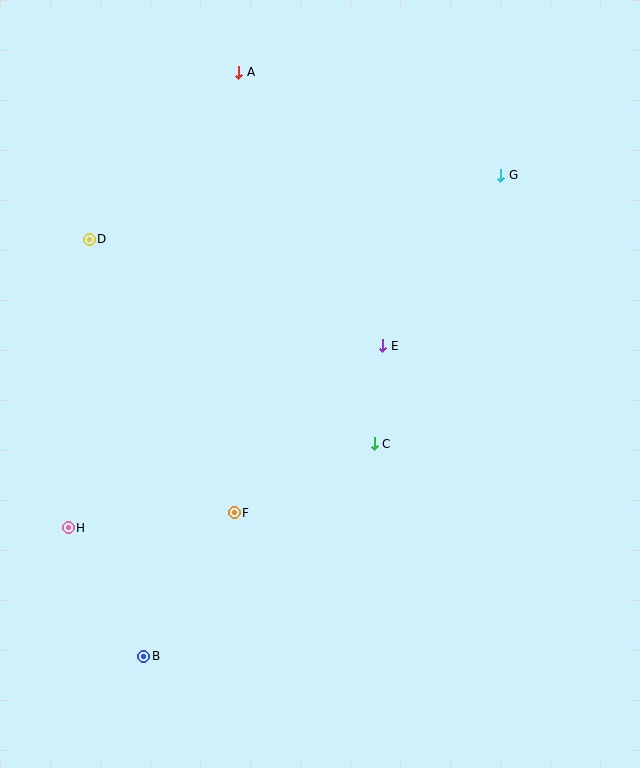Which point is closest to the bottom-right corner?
Point C is closest to the bottom-right corner.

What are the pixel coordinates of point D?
Point D is at (89, 240).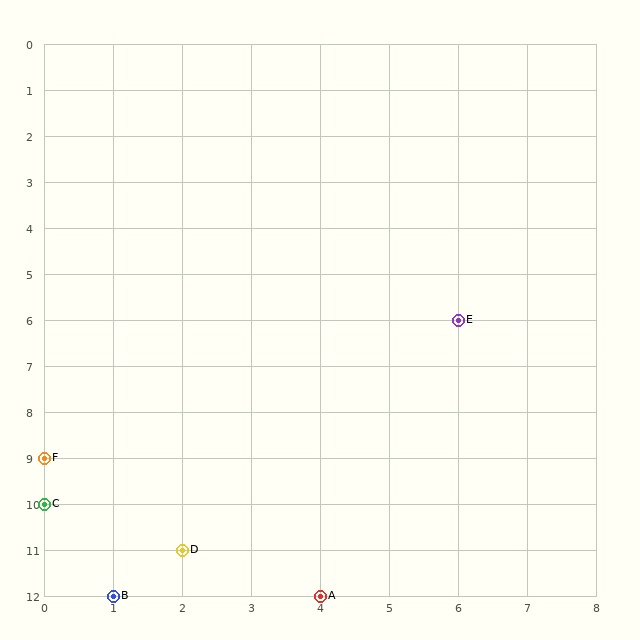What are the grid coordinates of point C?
Point C is at grid coordinates (0, 10).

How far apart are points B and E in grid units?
Points B and E are 5 columns and 6 rows apart (about 7.8 grid units diagonally).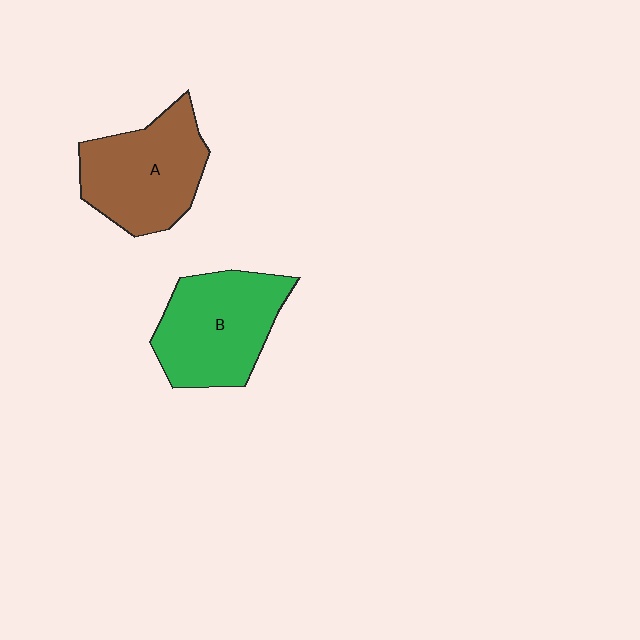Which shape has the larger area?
Shape B (green).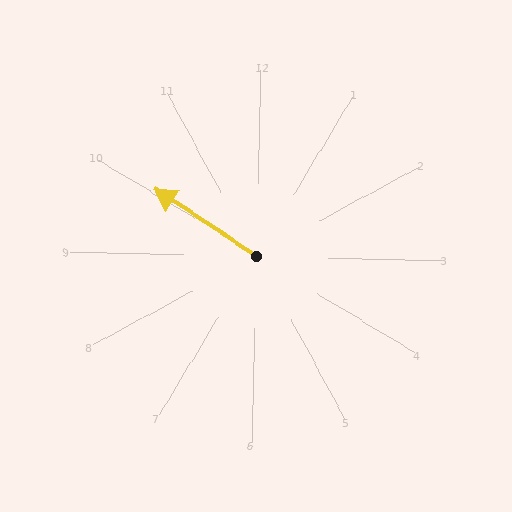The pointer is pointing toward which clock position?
Roughly 10 o'clock.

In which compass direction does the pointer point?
Northwest.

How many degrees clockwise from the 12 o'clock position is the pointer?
Approximately 302 degrees.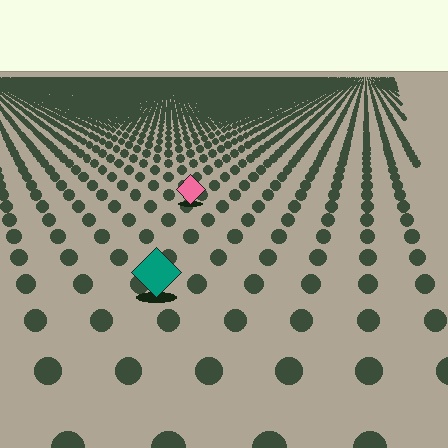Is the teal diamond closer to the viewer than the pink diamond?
Yes. The teal diamond is closer — you can tell from the texture gradient: the ground texture is coarser near it.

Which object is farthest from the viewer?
The pink diamond is farthest from the viewer. It appears smaller and the ground texture around it is denser.